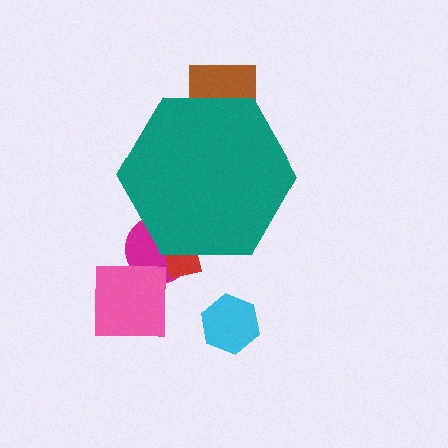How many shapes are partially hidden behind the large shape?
3 shapes are partially hidden.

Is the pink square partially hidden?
No, the pink square is fully visible.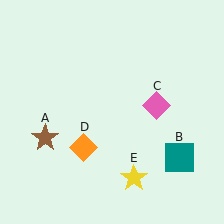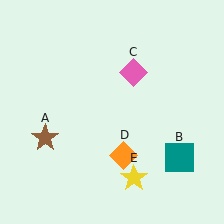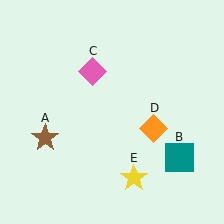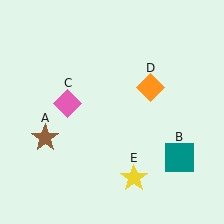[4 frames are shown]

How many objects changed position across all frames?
2 objects changed position: pink diamond (object C), orange diamond (object D).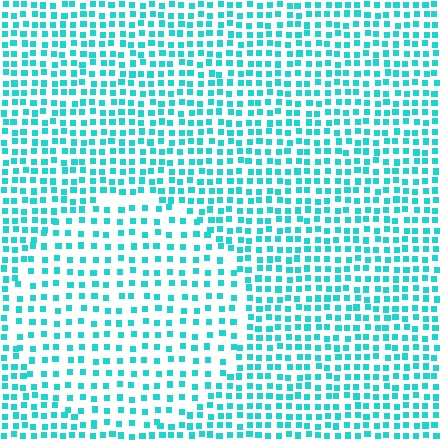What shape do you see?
I see a circle.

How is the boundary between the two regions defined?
The boundary is defined by a change in element density (approximately 1.7x ratio). All elements are the same color, size, and shape.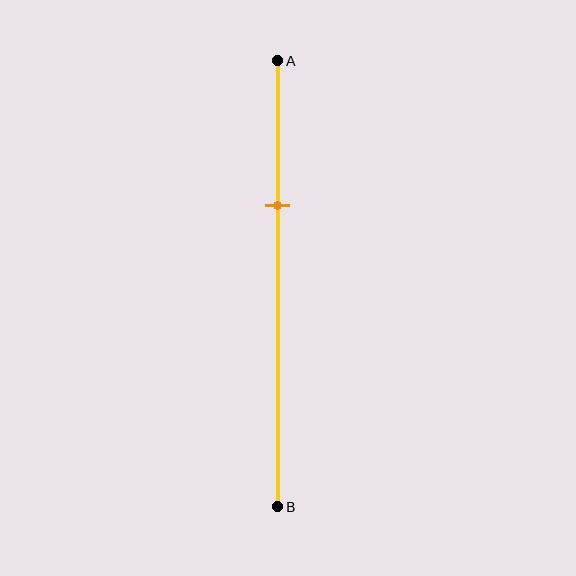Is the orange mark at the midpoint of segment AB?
No, the mark is at about 30% from A, not at the 50% midpoint.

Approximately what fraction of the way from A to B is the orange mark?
The orange mark is approximately 30% of the way from A to B.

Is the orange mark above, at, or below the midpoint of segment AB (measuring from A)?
The orange mark is above the midpoint of segment AB.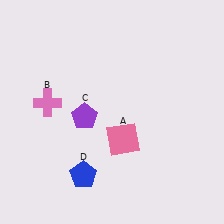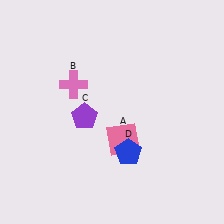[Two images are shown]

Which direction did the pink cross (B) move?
The pink cross (B) moved right.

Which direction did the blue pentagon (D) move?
The blue pentagon (D) moved right.